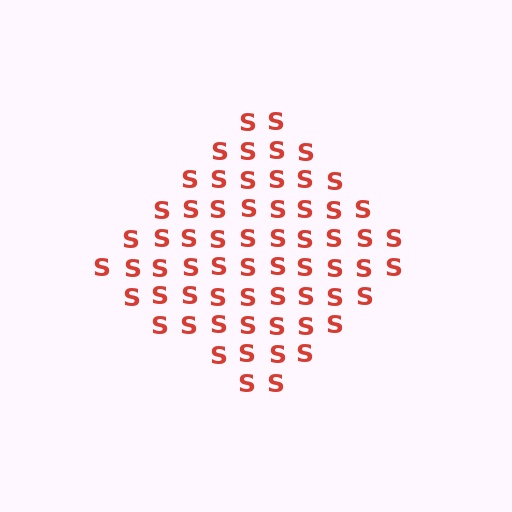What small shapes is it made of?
It is made of small letter S's.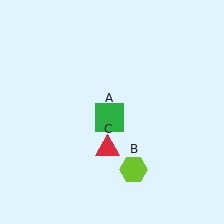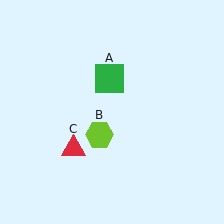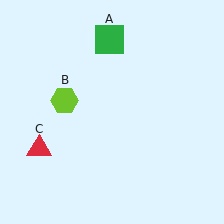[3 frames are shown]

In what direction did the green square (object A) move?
The green square (object A) moved up.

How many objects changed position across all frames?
3 objects changed position: green square (object A), lime hexagon (object B), red triangle (object C).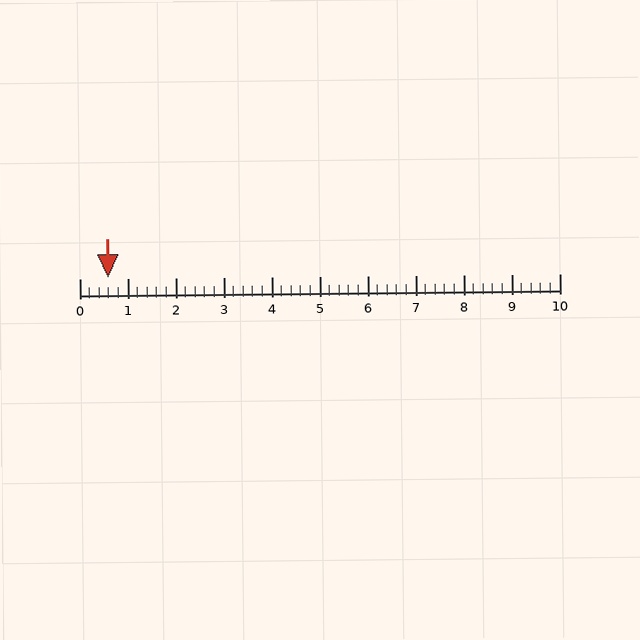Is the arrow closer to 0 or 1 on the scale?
The arrow is closer to 1.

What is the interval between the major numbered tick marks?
The major tick marks are spaced 1 units apart.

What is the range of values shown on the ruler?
The ruler shows values from 0 to 10.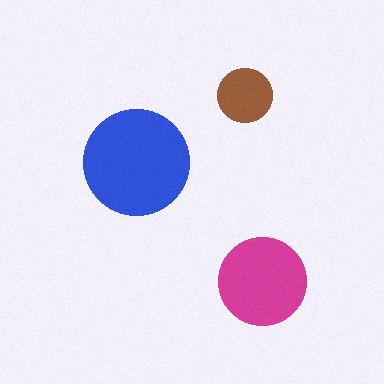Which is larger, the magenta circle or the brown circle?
The magenta one.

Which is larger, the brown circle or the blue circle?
The blue one.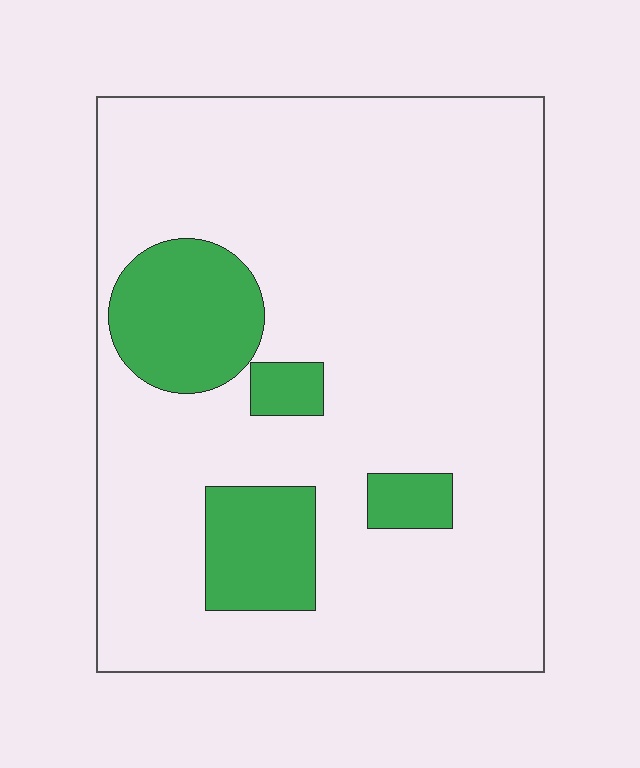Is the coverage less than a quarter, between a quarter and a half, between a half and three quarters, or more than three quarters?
Less than a quarter.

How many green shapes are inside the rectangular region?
4.